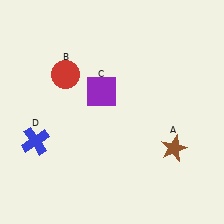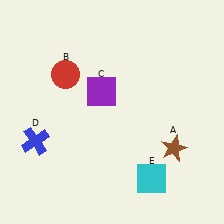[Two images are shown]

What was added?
A cyan square (E) was added in Image 2.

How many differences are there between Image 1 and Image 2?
There is 1 difference between the two images.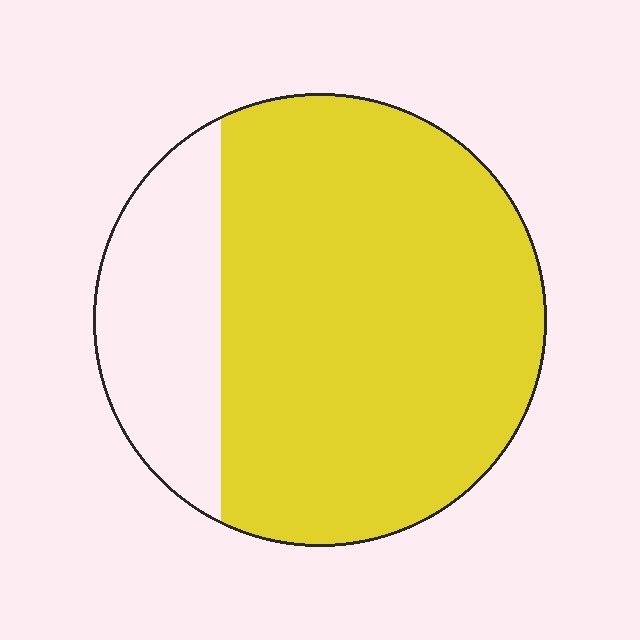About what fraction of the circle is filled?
About three quarters (3/4).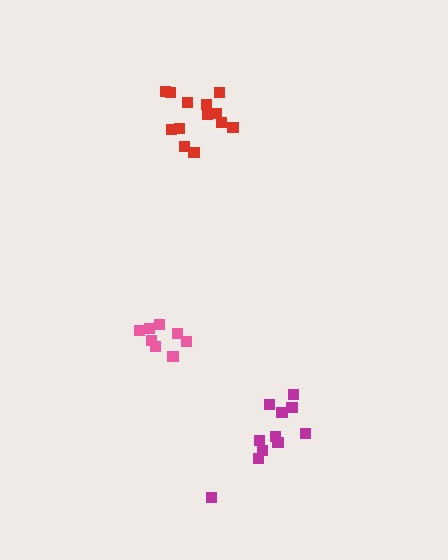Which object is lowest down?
The magenta cluster is bottommost.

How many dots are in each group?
Group 1: 8 dots, Group 2: 13 dots, Group 3: 11 dots (32 total).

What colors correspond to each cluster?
The clusters are colored: pink, red, magenta.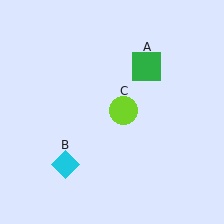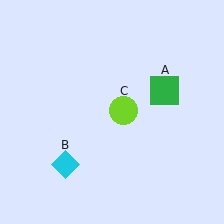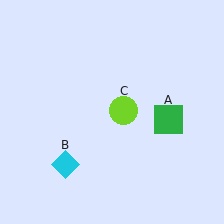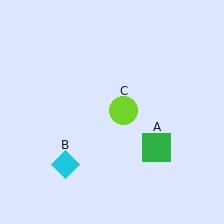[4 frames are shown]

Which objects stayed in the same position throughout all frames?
Cyan diamond (object B) and lime circle (object C) remained stationary.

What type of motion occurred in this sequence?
The green square (object A) rotated clockwise around the center of the scene.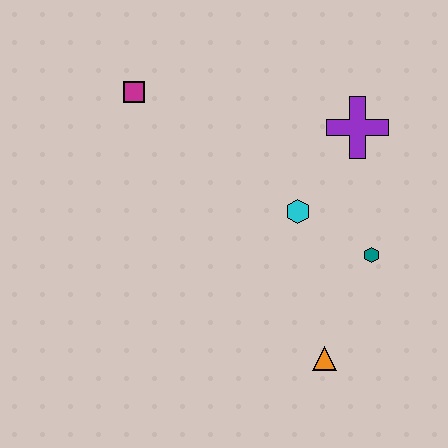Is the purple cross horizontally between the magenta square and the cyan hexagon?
No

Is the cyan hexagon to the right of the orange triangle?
No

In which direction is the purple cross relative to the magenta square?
The purple cross is to the right of the magenta square.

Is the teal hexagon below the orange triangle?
No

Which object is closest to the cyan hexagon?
The teal hexagon is closest to the cyan hexagon.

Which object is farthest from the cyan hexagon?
The magenta square is farthest from the cyan hexagon.